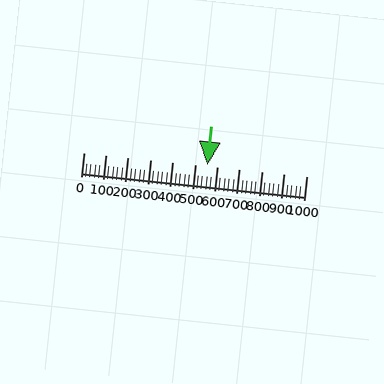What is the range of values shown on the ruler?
The ruler shows values from 0 to 1000.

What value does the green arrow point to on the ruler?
The green arrow points to approximately 554.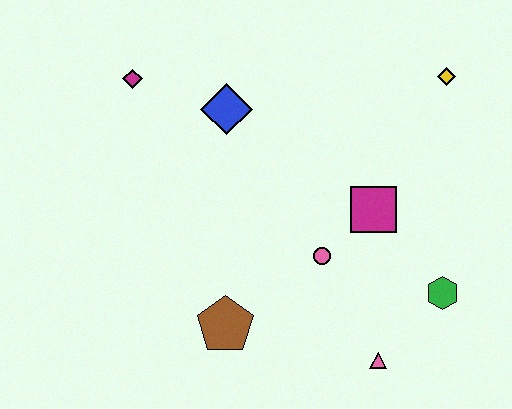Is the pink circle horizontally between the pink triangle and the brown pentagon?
Yes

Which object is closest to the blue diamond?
The magenta diamond is closest to the blue diamond.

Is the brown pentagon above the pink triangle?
Yes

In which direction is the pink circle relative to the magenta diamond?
The pink circle is to the right of the magenta diamond.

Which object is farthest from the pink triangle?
The magenta diamond is farthest from the pink triangle.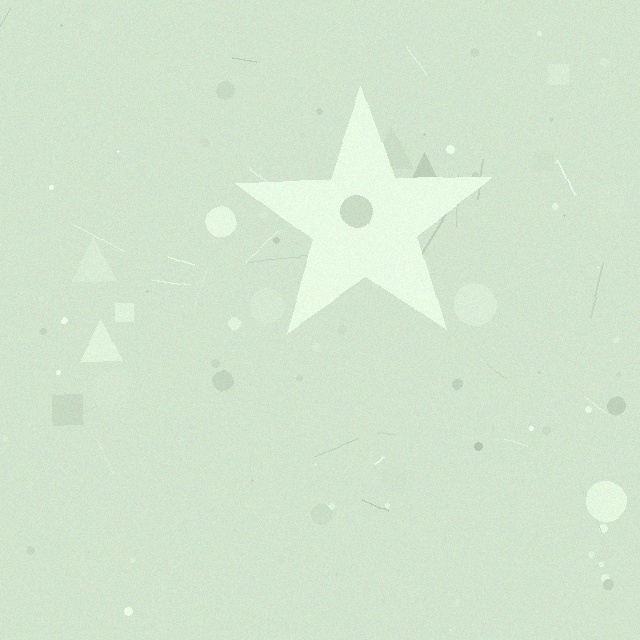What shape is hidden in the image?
A star is hidden in the image.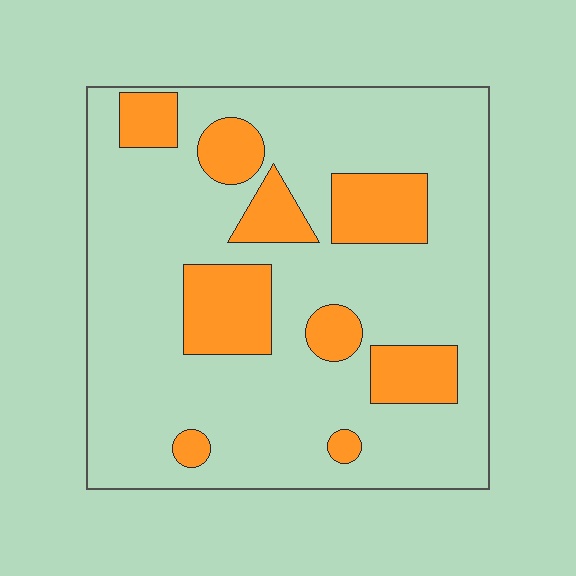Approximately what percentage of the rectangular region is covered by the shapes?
Approximately 20%.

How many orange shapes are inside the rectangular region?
9.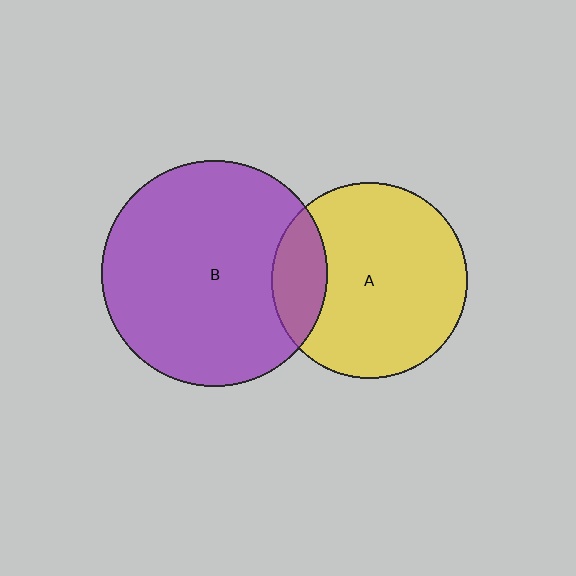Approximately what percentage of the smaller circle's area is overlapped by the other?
Approximately 20%.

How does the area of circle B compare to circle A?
Approximately 1.3 times.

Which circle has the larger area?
Circle B (purple).